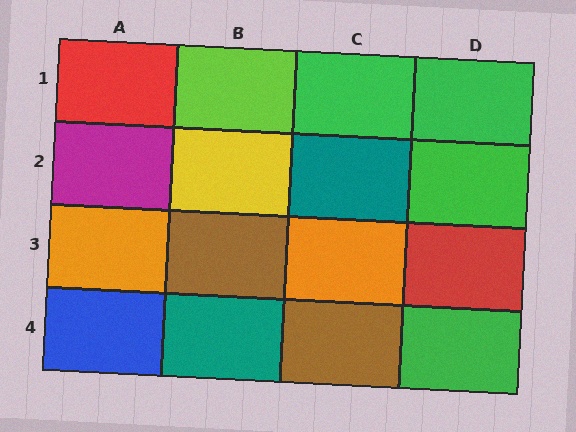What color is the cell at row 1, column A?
Red.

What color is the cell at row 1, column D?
Green.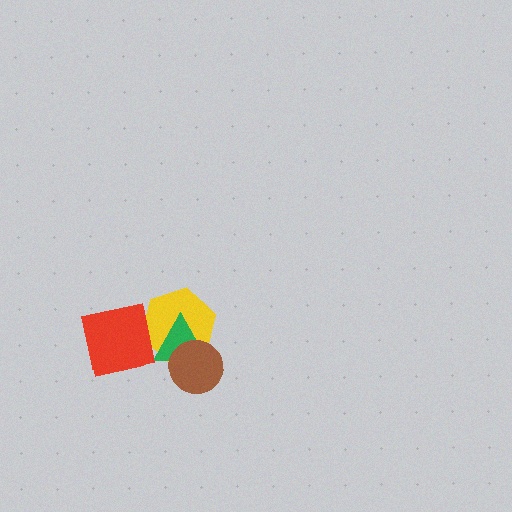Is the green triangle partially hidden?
Yes, it is partially covered by another shape.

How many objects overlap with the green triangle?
2 objects overlap with the green triangle.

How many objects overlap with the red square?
1 object overlaps with the red square.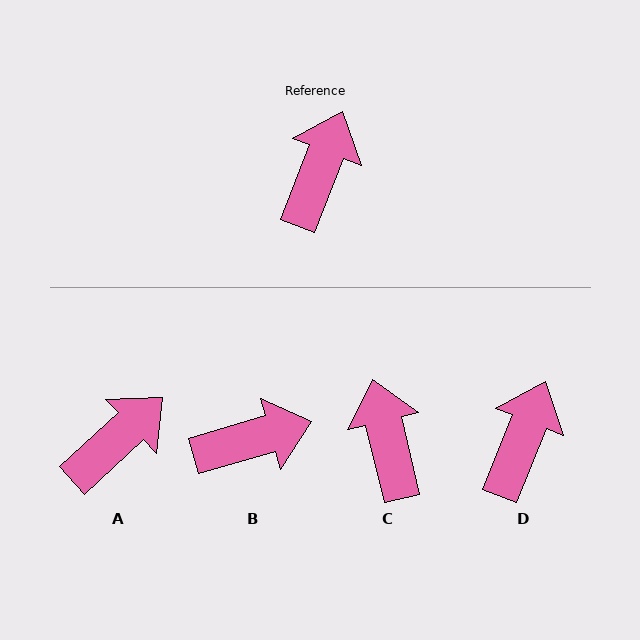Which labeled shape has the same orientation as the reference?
D.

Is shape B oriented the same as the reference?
No, it is off by about 52 degrees.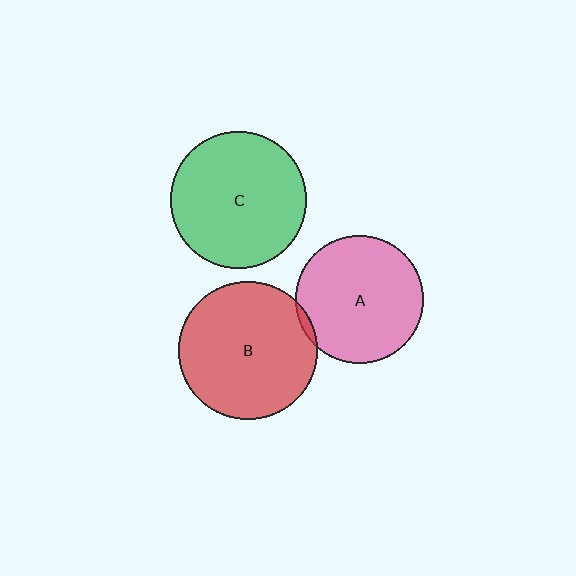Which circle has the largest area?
Circle B (red).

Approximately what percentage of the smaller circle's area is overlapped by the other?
Approximately 5%.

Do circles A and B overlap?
Yes.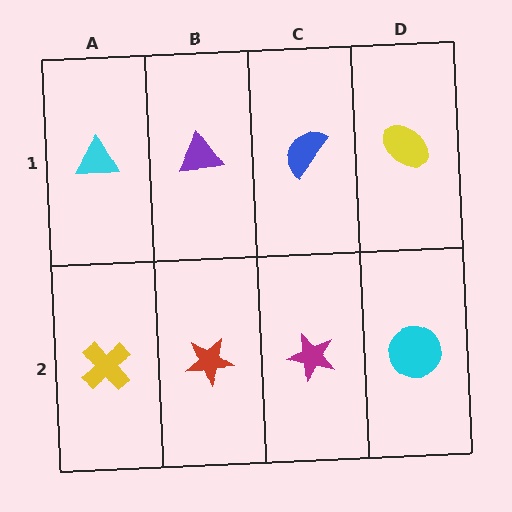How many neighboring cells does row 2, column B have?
3.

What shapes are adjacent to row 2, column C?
A blue semicircle (row 1, column C), a red star (row 2, column B), a cyan circle (row 2, column D).